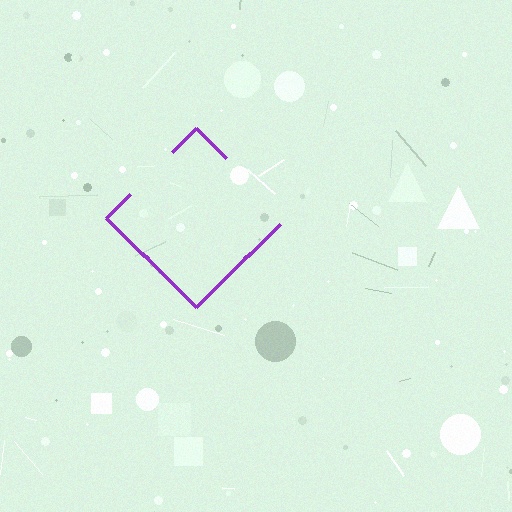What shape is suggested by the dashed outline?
The dashed outline suggests a diamond.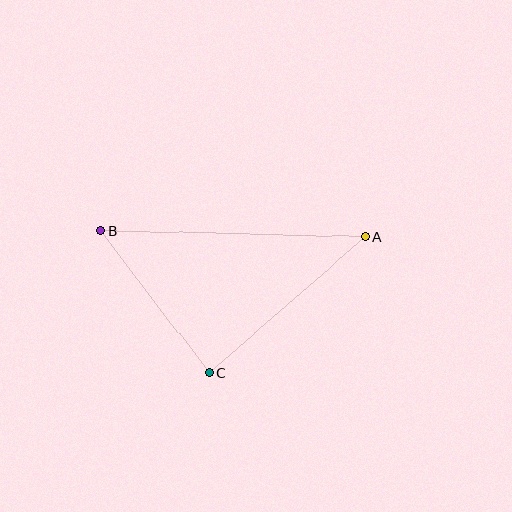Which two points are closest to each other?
Points B and C are closest to each other.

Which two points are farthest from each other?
Points A and B are farthest from each other.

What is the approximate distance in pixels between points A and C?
The distance between A and C is approximately 208 pixels.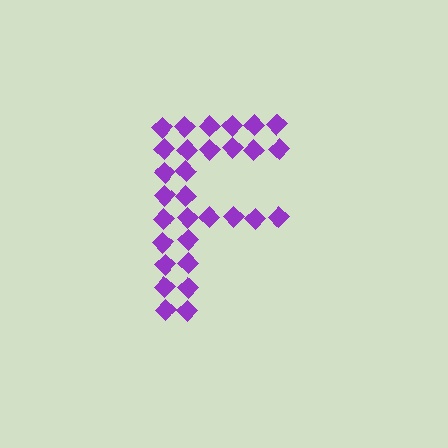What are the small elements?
The small elements are diamonds.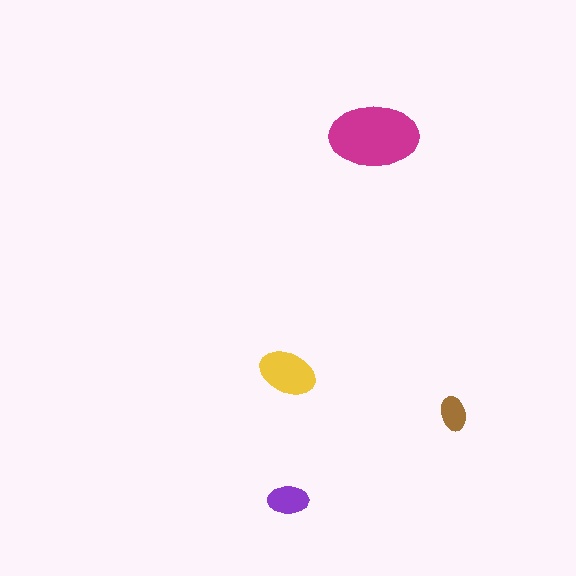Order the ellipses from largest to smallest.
the magenta one, the yellow one, the purple one, the brown one.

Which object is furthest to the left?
The yellow ellipse is leftmost.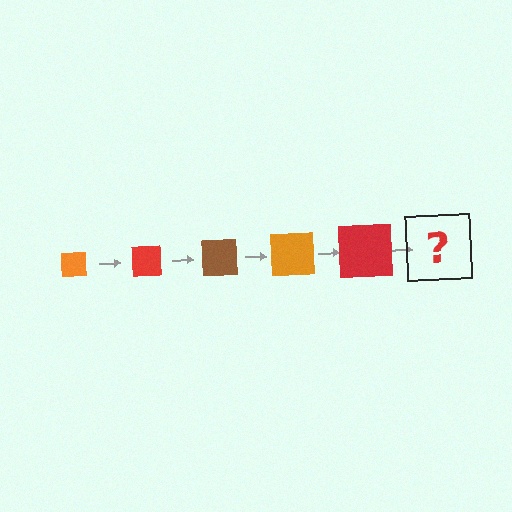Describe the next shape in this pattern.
It should be a brown square, larger than the previous one.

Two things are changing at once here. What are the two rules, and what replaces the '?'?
The two rules are that the square grows larger each step and the color cycles through orange, red, and brown. The '?' should be a brown square, larger than the previous one.